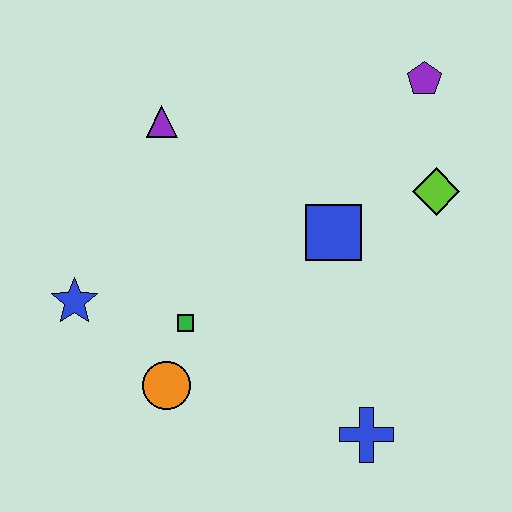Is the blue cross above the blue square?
No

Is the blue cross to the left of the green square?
No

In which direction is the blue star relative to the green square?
The blue star is to the left of the green square.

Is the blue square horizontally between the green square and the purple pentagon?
Yes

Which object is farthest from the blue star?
The purple pentagon is farthest from the blue star.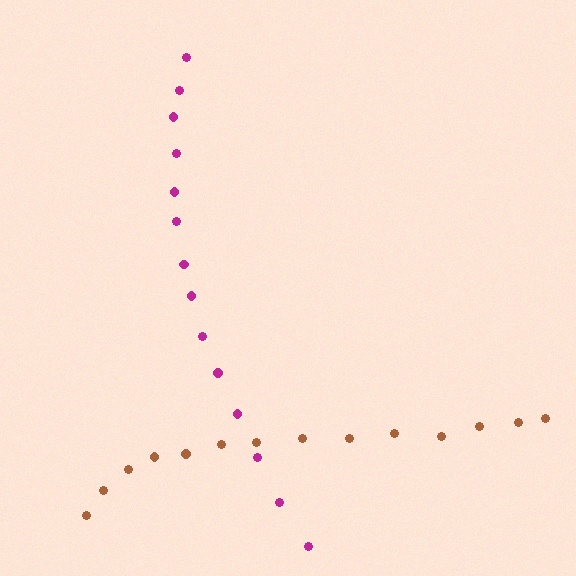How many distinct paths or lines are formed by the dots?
There are 2 distinct paths.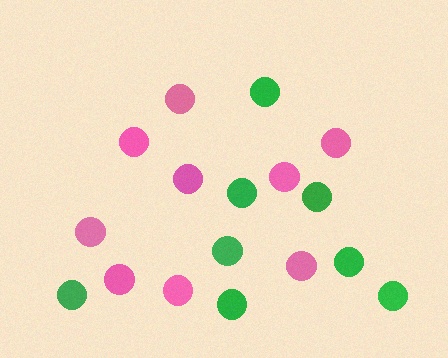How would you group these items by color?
There are 2 groups: one group of green circles (8) and one group of pink circles (9).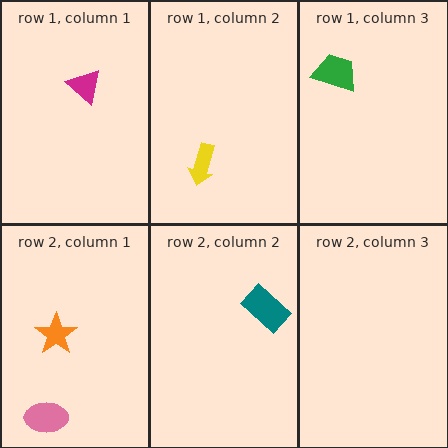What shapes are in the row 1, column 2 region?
The yellow arrow.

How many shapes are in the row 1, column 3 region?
1.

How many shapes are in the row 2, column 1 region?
2.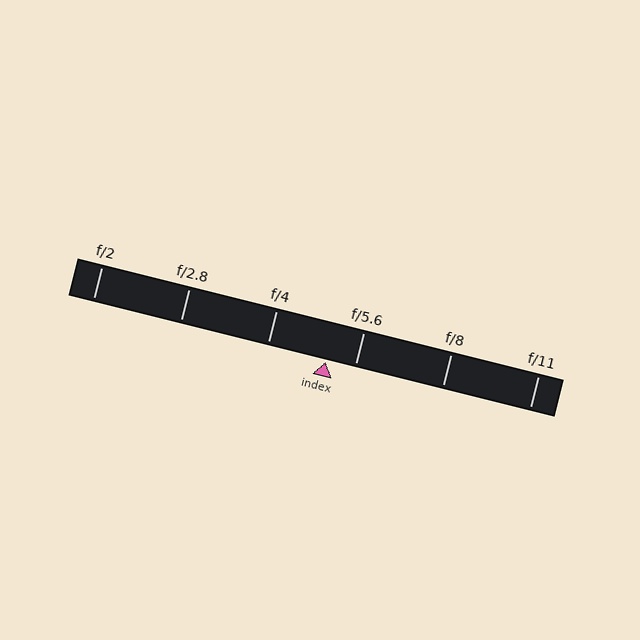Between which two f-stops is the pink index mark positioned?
The index mark is between f/4 and f/5.6.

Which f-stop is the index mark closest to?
The index mark is closest to f/5.6.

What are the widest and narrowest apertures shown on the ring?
The widest aperture shown is f/2 and the narrowest is f/11.